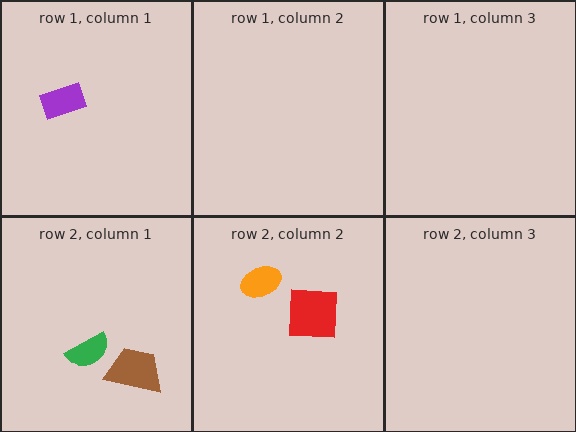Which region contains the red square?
The row 2, column 2 region.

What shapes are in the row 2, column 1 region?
The green semicircle, the brown trapezoid.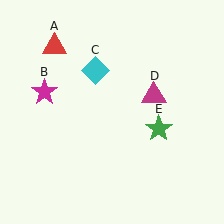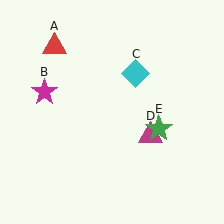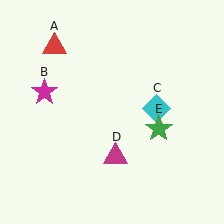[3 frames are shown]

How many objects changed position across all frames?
2 objects changed position: cyan diamond (object C), magenta triangle (object D).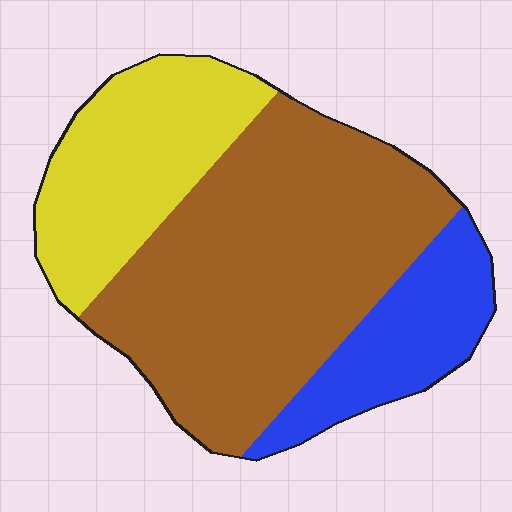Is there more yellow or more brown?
Brown.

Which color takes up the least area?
Blue, at roughly 20%.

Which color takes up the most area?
Brown, at roughly 55%.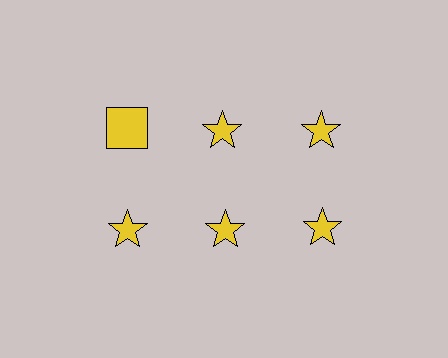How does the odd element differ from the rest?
It has a different shape: square instead of star.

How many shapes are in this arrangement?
There are 6 shapes arranged in a grid pattern.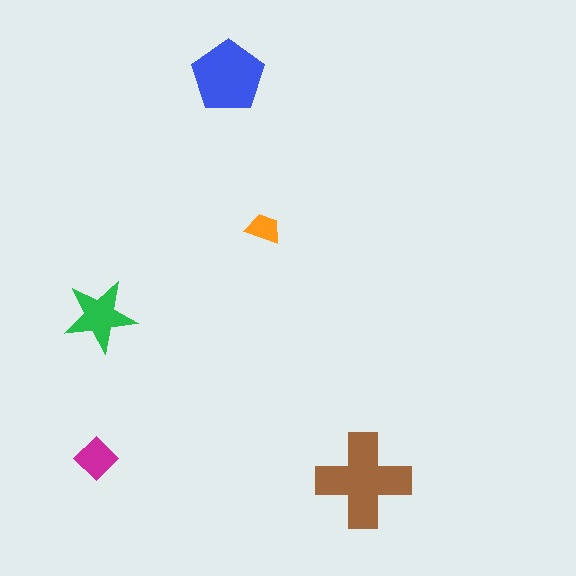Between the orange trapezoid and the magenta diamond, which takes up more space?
The magenta diamond.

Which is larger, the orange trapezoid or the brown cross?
The brown cross.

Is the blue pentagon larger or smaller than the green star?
Larger.